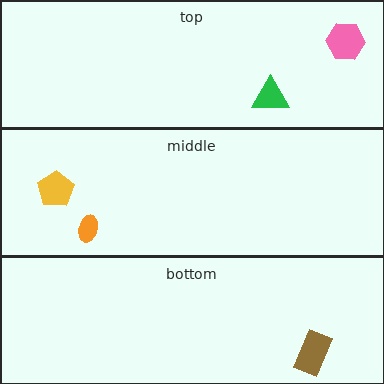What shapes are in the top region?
The pink hexagon, the green triangle.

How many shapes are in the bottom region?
1.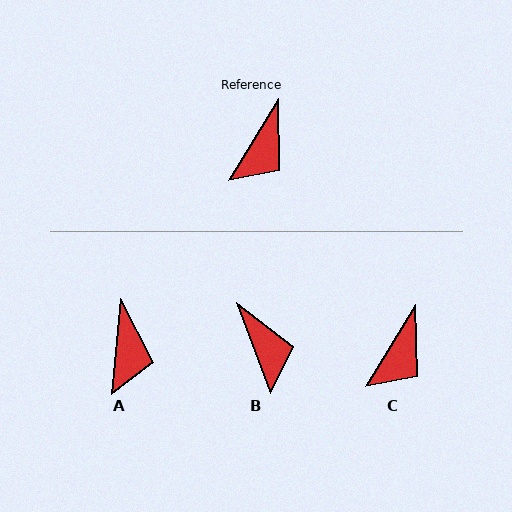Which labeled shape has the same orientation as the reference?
C.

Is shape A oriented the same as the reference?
No, it is off by about 26 degrees.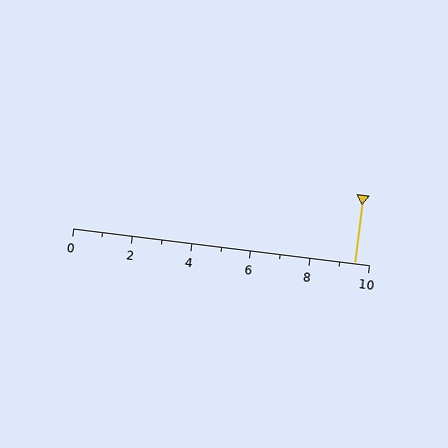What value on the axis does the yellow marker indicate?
The marker indicates approximately 9.5.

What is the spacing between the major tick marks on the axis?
The major ticks are spaced 2 apart.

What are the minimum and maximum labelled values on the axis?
The axis runs from 0 to 10.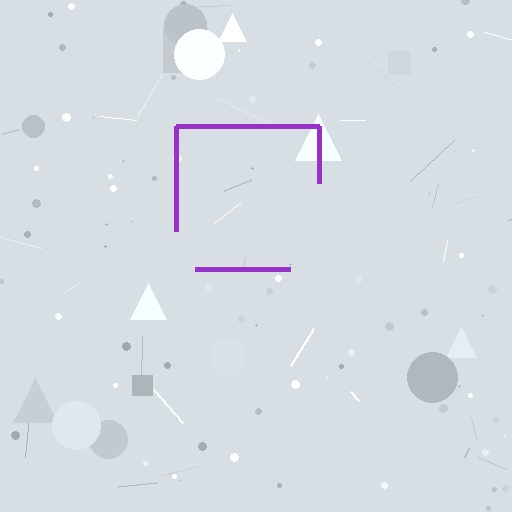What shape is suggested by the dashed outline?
The dashed outline suggests a square.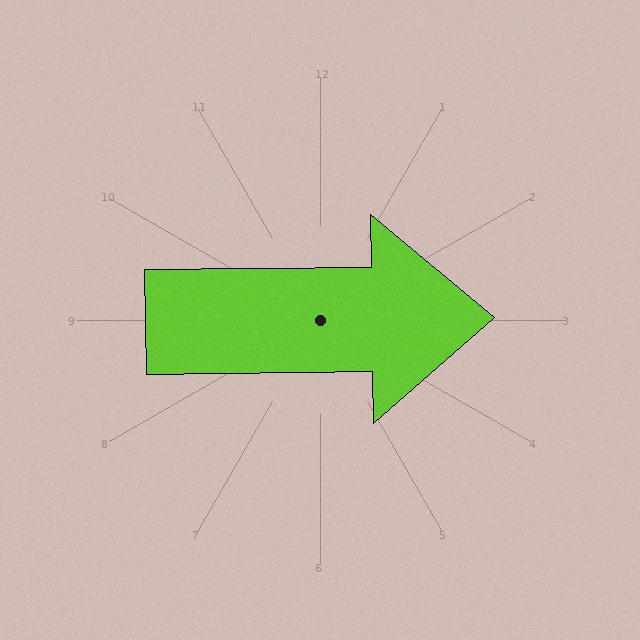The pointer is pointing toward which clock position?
Roughly 3 o'clock.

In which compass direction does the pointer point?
East.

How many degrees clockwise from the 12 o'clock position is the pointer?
Approximately 89 degrees.